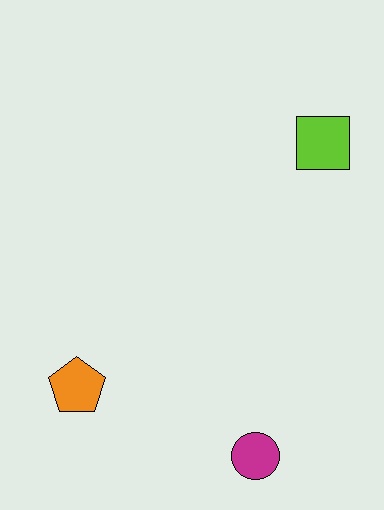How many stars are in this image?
There are no stars.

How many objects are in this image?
There are 3 objects.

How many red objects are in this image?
There are no red objects.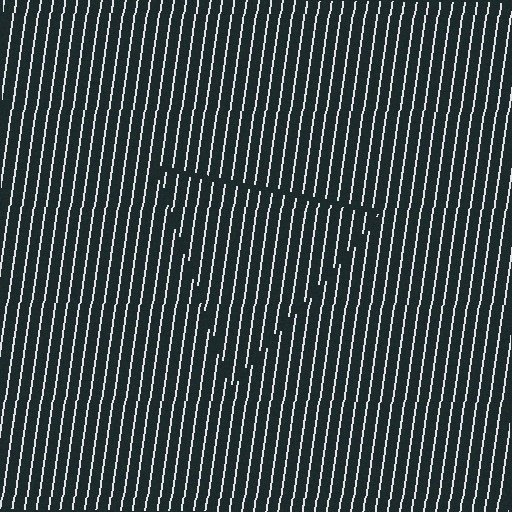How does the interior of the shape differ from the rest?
The interior of the shape contains the same grating, shifted by half a period — the contour is defined by the phase discontinuity where line-ends from the inner and outer gratings abut.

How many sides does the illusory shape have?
3 sides — the line-ends trace a triangle.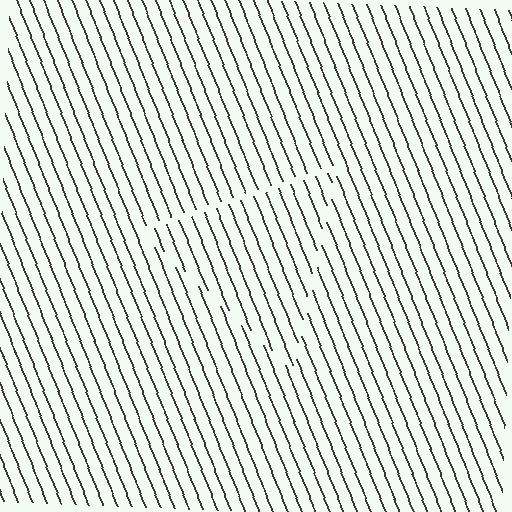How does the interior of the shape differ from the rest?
The interior of the shape contains the same grating, shifted by half a period — the contour is defined by the phase discontinuity where line-ends from the inner and outer gratings abut.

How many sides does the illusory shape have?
3 sides — the line-ends trace a triangle.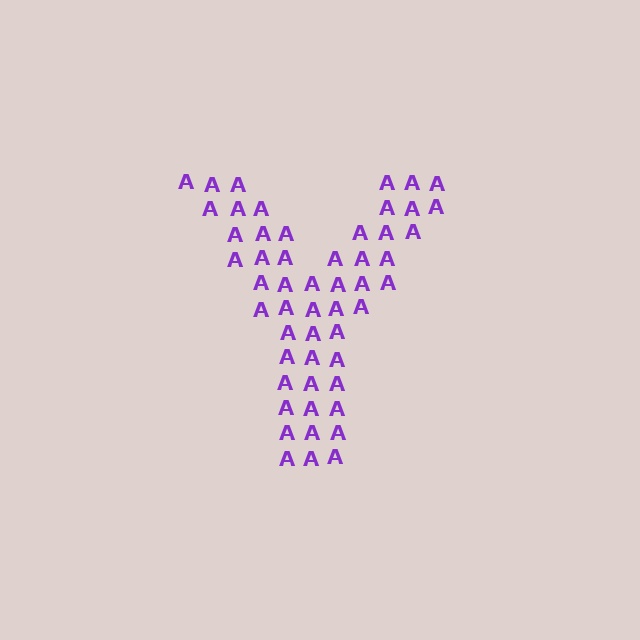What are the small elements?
The small elements are letter A's.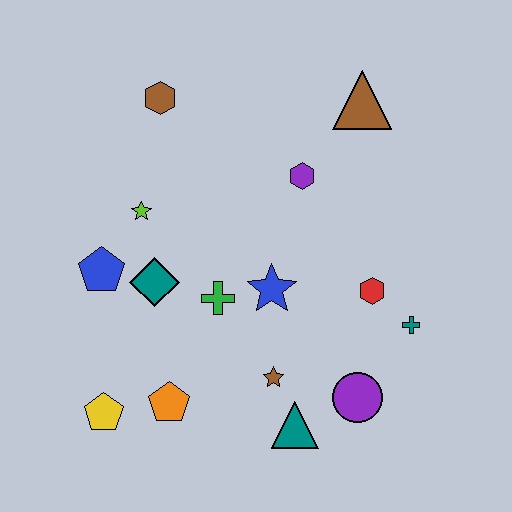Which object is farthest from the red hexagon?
The yellow pentagon is farthest from the red hexagon.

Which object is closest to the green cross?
The blue star is closest to the green cross.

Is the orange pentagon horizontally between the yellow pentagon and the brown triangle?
Yes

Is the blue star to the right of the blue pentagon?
Yes